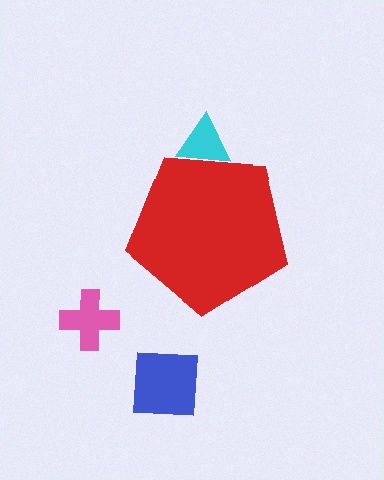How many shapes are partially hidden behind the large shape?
1 shape is partially hidden.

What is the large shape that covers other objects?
A red pentagon.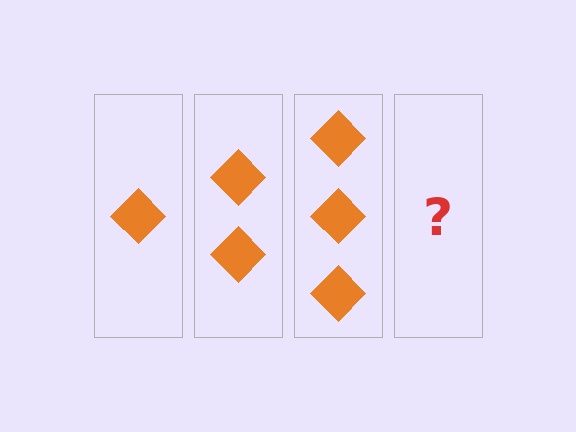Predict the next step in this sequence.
The next step is 4 diamonds.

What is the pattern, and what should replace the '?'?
The pattern is that each step adds one more diamond. The '?' should be 4 diamonds.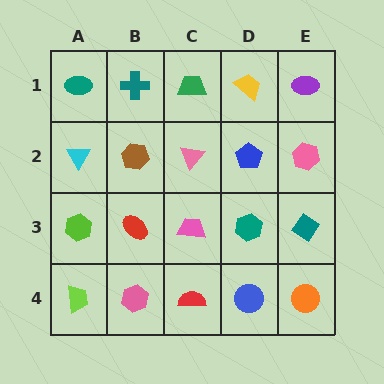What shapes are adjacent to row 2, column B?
A teal cross (row 1, column B), a red ellipse (row 3, column B), a cyan triangle (row 2, column A), a pink triangle (row 2, column C).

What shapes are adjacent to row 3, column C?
A pink triangle (row 2, column C), a red semicircle (row 4, column C), a red ellipse (row 3, column B), a teal hexagon (row 3, column D).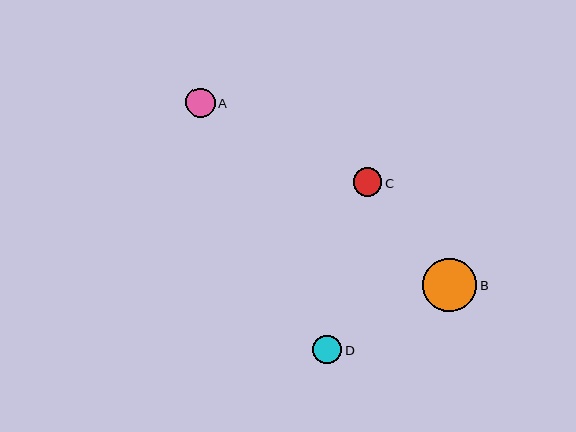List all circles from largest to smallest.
From largest to smallest: B, A, D, C.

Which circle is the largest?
Circle B is the largest with a size of approximately 54 pixels.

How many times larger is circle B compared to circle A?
Circle B is approximately 1.8 times the size of circle A.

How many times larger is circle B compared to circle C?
Circle B is approximately 1.9 times the size of circle C.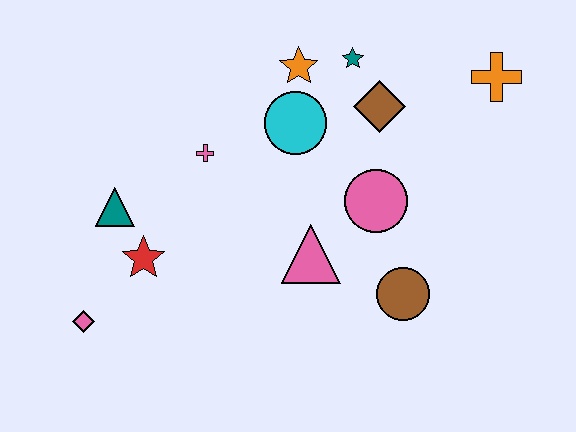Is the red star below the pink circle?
Yes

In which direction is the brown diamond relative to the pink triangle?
The brown diamond is above the pink triangle.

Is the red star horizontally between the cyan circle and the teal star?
No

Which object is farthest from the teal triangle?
The orange cross is farthest from the teal triangle.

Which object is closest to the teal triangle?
The red star is closest to the teal triangle.